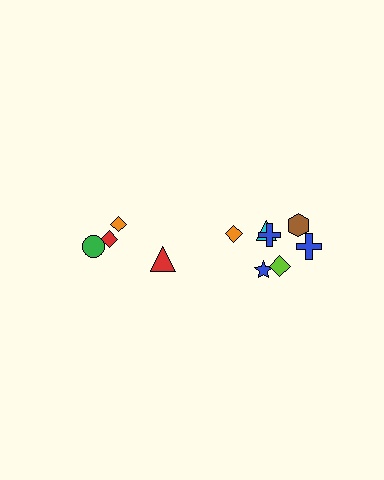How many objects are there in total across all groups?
There are 11 objects.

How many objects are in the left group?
There are 4 objects.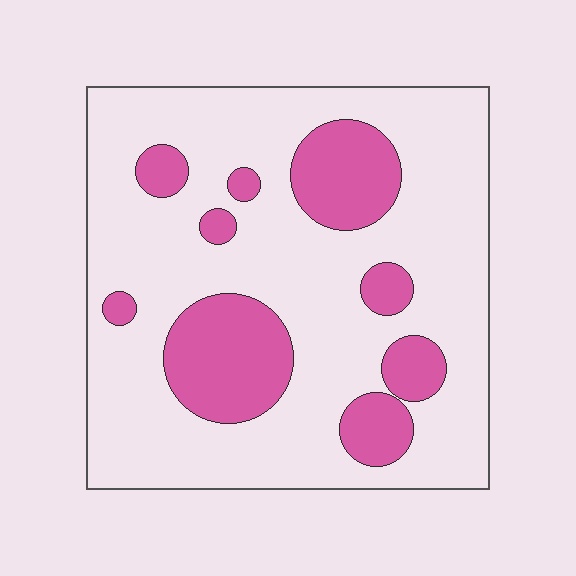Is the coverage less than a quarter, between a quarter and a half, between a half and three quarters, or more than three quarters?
Less than a quarter.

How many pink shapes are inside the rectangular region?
9.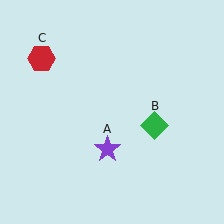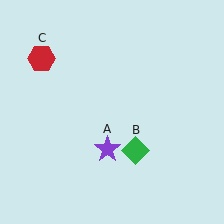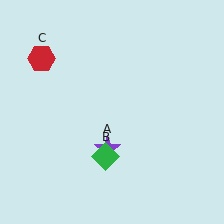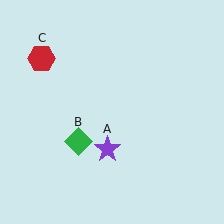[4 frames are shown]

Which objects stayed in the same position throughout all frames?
Purple star (object A) and red hexagon (object C) remained stationary.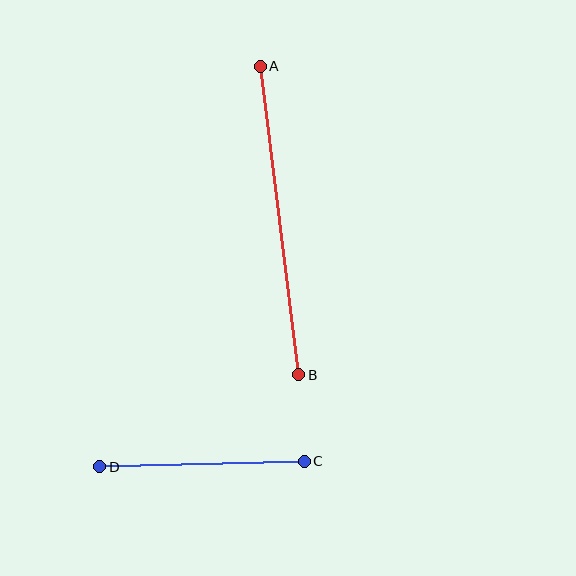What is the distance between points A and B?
The distance is approximately 311 pixels.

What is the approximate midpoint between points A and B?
The midpoint is at approximately (280, 220) pixels.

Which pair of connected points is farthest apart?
Points A and B are farthest apart.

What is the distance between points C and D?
The distance is approximately 205 pixels.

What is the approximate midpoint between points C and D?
The midpoint is at approximately (202, 464) pixels.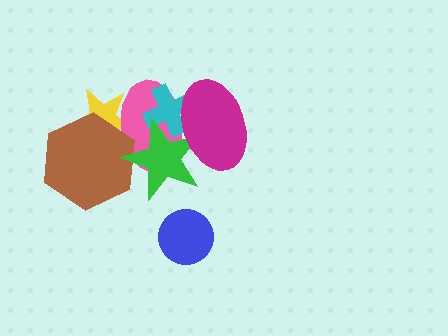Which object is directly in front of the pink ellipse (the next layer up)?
The brown hexagon is directly in front of the pink ellipse.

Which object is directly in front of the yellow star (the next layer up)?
The pink ellipse is directly in front of the yellow star.